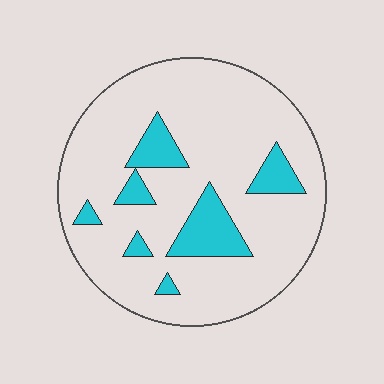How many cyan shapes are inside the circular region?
7.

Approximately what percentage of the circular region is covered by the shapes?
Approximately 15%.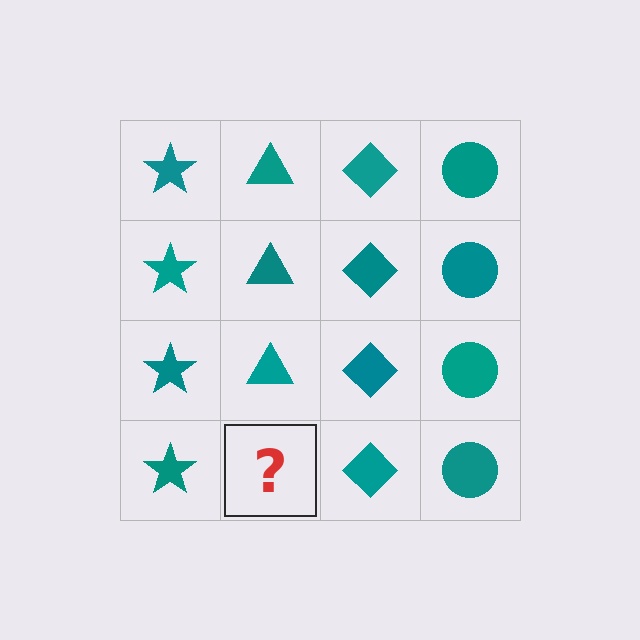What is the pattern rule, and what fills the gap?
The rule is that each column has a consistent shape. The gap should be filled with a teal triangle.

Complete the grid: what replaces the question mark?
The question mark should be replaced with a teal triangle.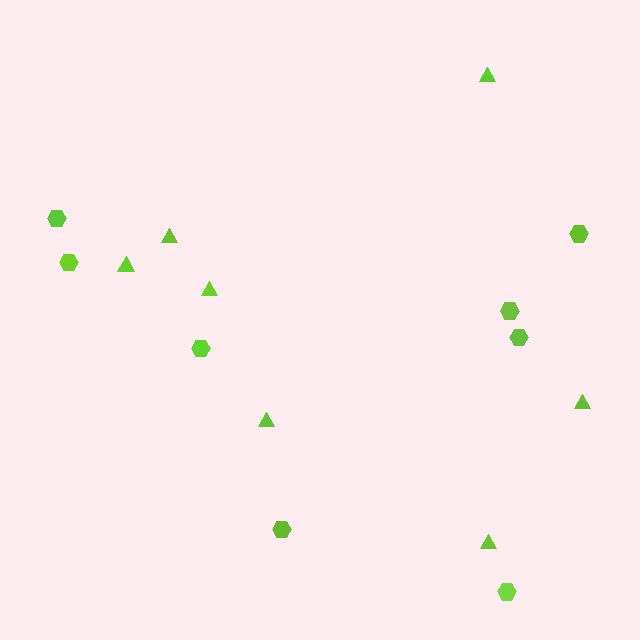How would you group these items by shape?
There are 2 groups: one group of triangles (7) and one group of hexagons (8).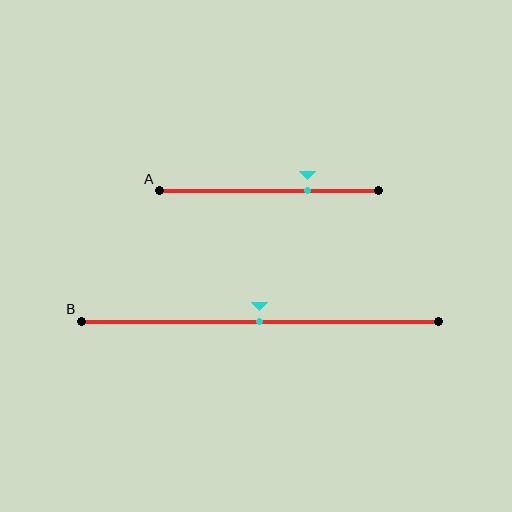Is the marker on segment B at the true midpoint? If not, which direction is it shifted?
Yes, the marker on segment B is at the true midpoint.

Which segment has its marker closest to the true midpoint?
Segment B has its marker closest to the true midpoint.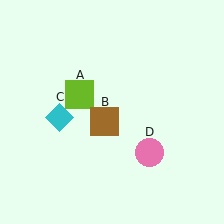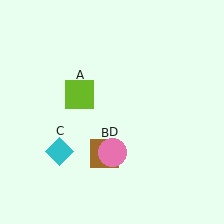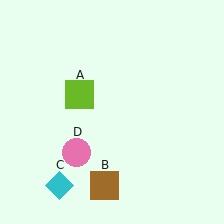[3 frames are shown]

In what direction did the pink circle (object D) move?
The pink circle (object D) moved left.